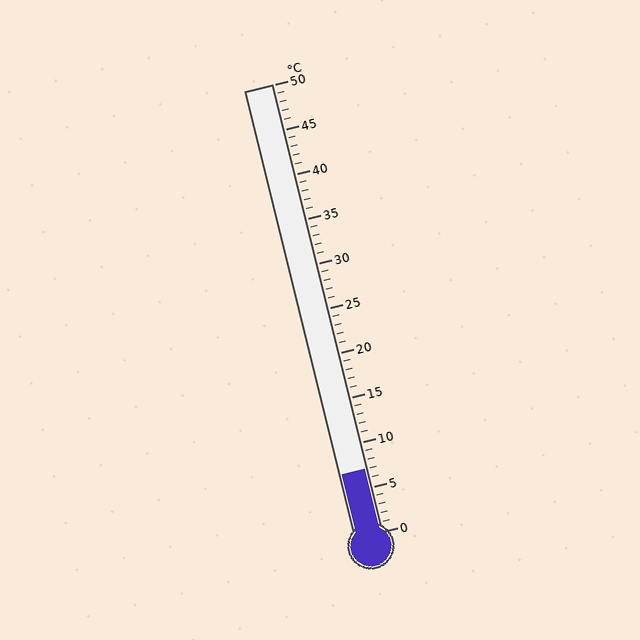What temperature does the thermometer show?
The thermometer shows approximately 7°C.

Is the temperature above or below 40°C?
The temperature is below 40°C.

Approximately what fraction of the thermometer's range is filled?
The thermometer is filled to approximately 15% of its range.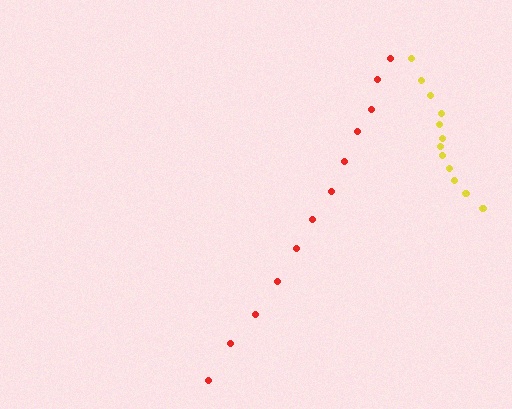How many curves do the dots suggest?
There are 2 distinct paths.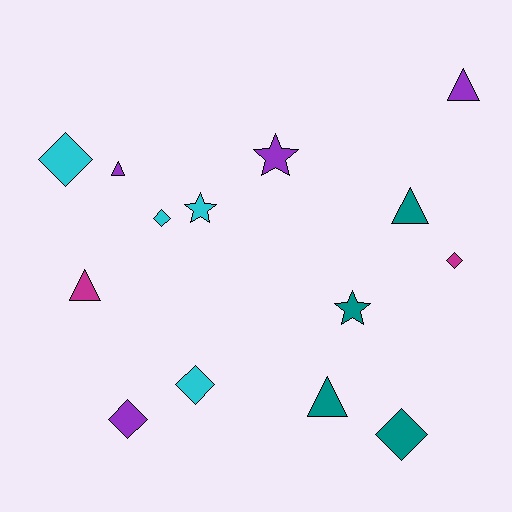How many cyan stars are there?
There is 1 cyan star.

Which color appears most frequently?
Purple, with 4 objects.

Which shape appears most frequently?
Diamond, with 6 objects.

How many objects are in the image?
There are 14 objects.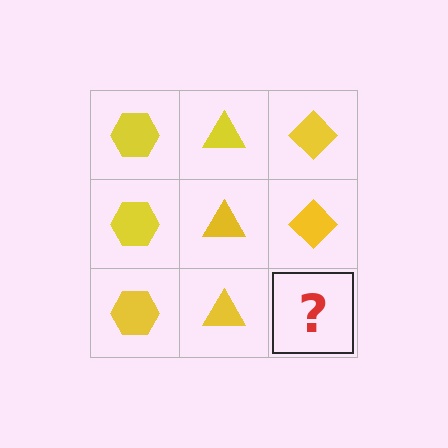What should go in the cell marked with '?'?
The missing cell should contain a yellow diamond.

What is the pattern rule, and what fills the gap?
The rule is that each column has a consistent shape. The gap should be filled with a yellow diamond.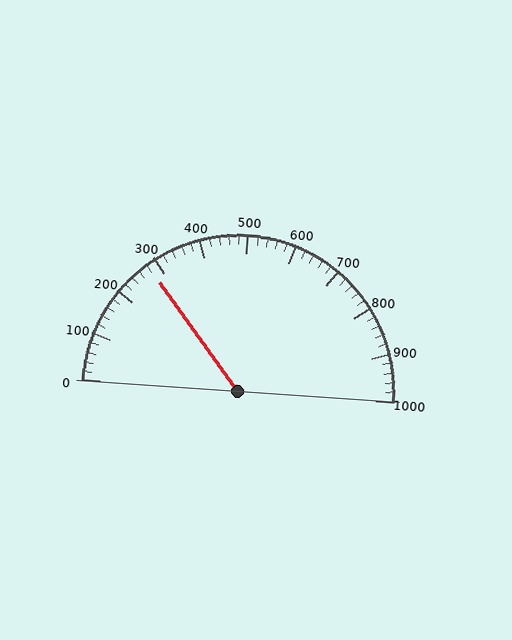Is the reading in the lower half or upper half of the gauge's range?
The reading is in the lower half of the range (0 to 1000).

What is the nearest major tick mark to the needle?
The nearest major tick mark is 300.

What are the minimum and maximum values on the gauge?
The gauge ranges from 0 to 1000.